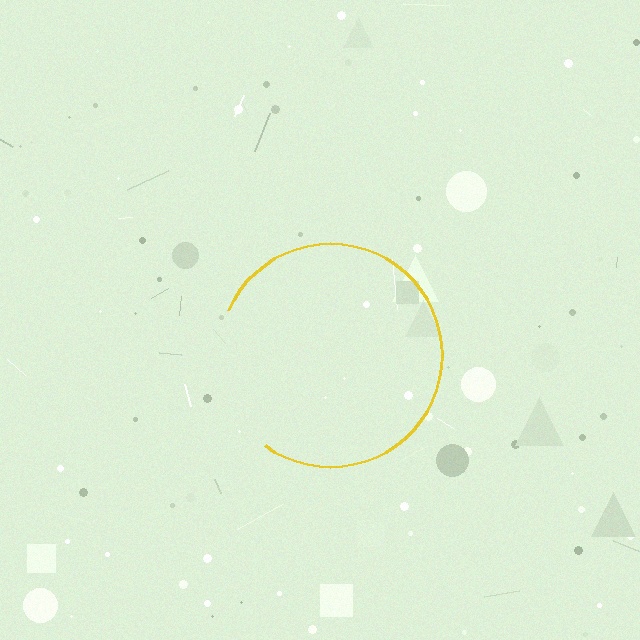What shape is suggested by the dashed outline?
The dashed outline suggests a circle.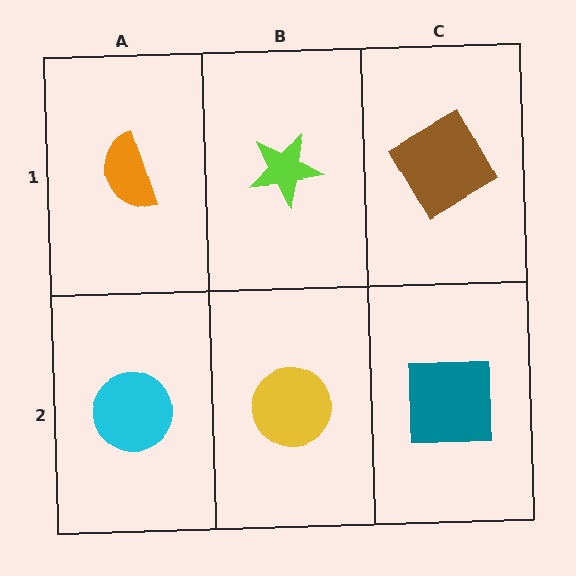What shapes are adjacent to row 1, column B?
A yellow circle (row 2, column B), an orange semicircle (row 1, column A), a brown square (row 1, column C).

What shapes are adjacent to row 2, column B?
A lime star (row 1, column B), a cyan circle (row 2, column A), a teal square (row 2, column C).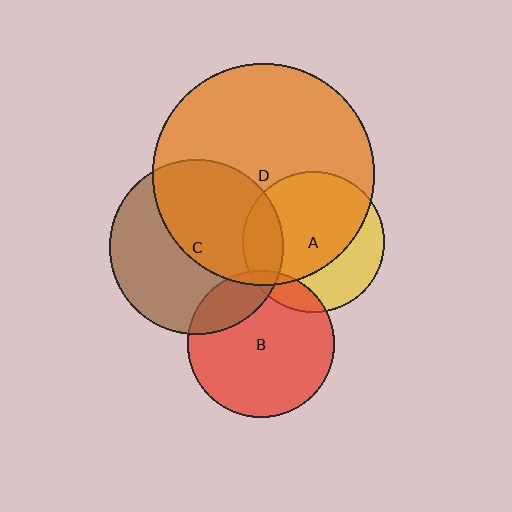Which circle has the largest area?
Circle D (orange).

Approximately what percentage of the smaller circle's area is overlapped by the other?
Approximately 5%.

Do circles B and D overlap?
Yes.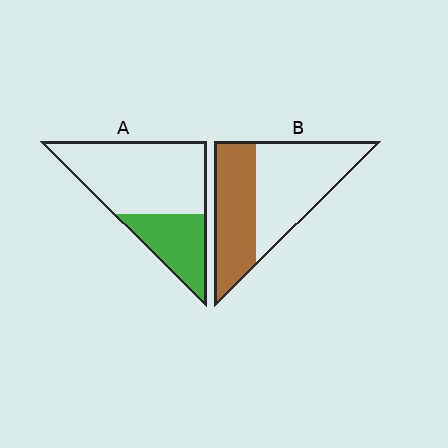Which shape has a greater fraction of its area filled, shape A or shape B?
Shape B.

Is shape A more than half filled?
No.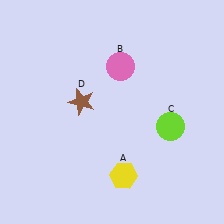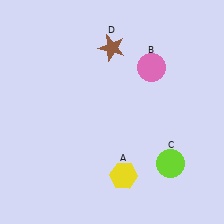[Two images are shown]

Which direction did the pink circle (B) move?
The pink circle (B) moved right.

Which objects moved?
The objects that moved are: the pink circle (B), the lime circle (C), the brown star (D).